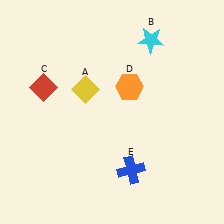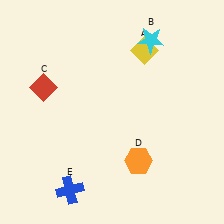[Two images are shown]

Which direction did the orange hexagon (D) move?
The orange hexagon (D) moved down.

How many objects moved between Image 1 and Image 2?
3 objects moved between the two images.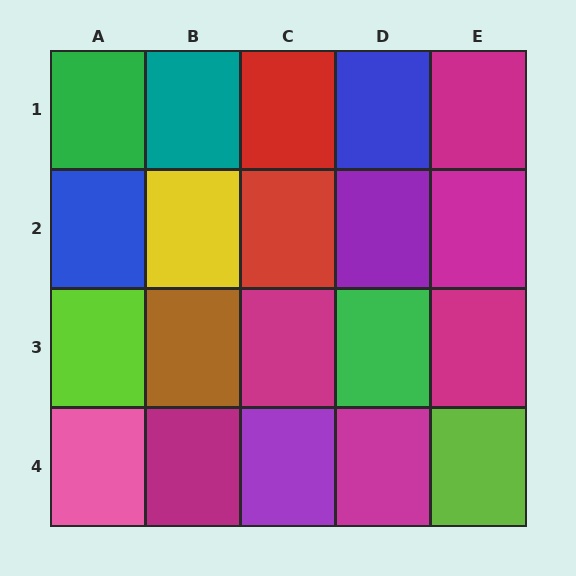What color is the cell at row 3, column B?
Brown.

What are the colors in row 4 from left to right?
Pink, magenta, purple, magenta, lime.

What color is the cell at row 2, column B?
Yellow.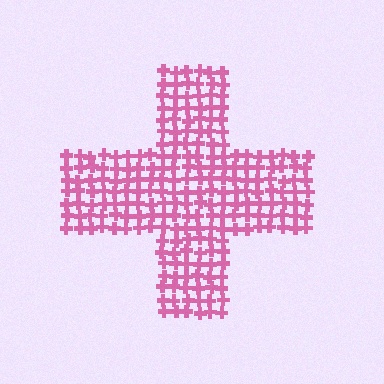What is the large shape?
The large shape is a cross.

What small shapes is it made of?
It is made of small crosses.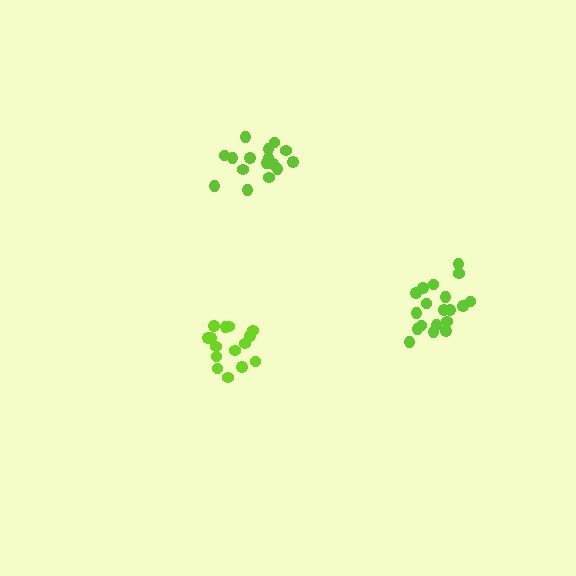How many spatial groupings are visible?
There are 3 spatial groupings.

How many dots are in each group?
Group 1: 19 dots, Group 2: 16 dots, Group 3: 15 dots (50 total).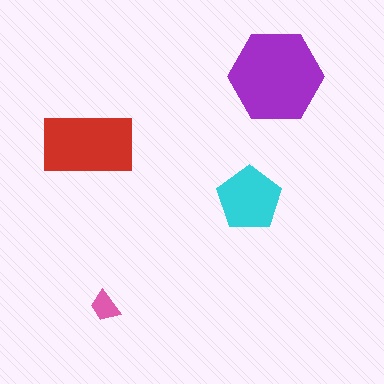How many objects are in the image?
There are 4 objects in the image.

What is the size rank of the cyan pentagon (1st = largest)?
3rd.